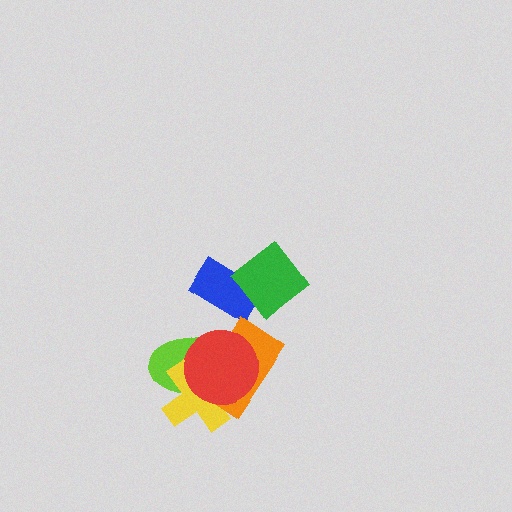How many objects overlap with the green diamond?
1 object overlaps with the green diamond.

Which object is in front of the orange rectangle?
The red circle is in front of the orange rectangle.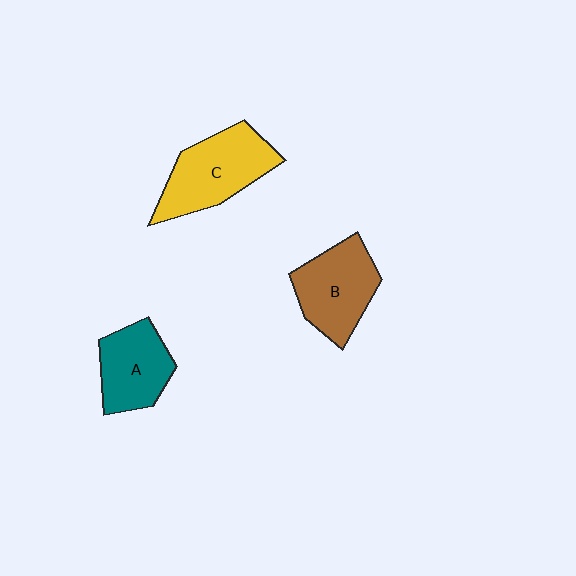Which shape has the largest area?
Shape C (yellow).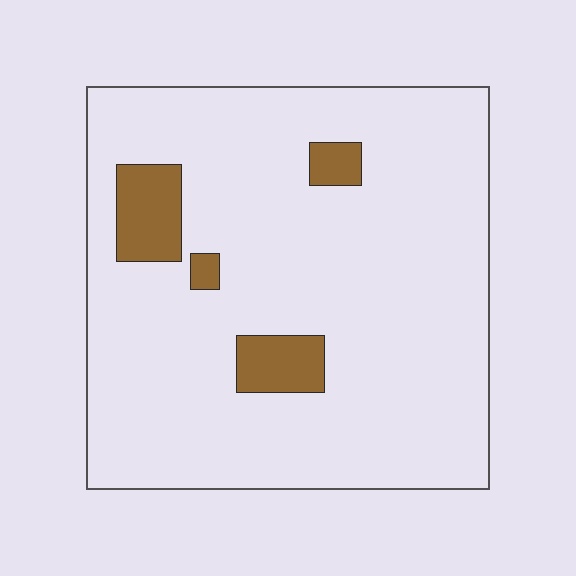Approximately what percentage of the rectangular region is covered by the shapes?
Approximately 10%.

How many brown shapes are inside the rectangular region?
4.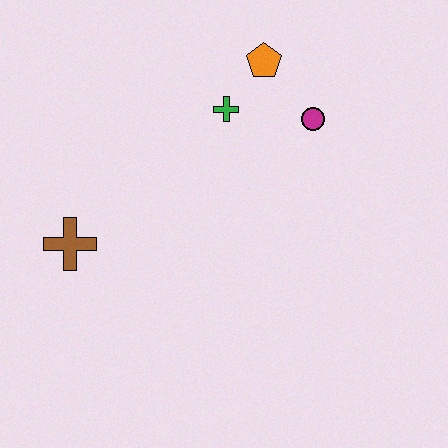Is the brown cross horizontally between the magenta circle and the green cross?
No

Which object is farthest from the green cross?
The brown cross is farthest from the green cross.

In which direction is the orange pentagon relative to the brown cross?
The orange pentagon is to the right of the brown cross.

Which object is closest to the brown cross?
The green cross is closest to the brown cross.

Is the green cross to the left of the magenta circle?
Yes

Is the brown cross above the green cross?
No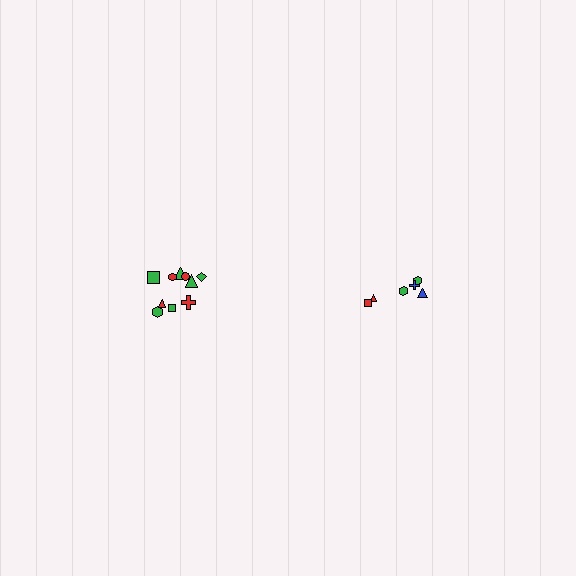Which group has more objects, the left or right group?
The left group.